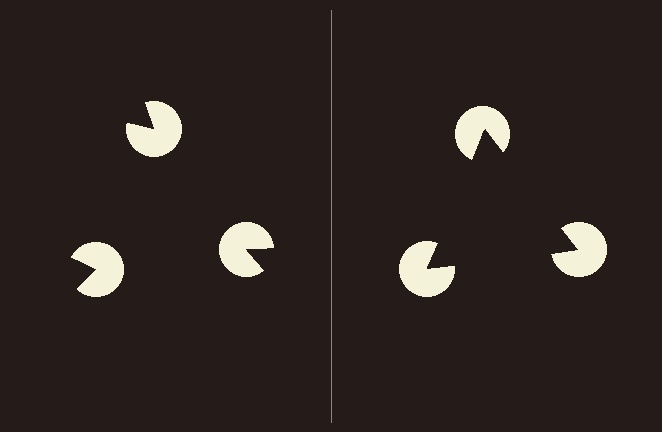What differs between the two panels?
The pac-man discs are positioned identically on both sides; only the wedge orientations differ. On the right they align to a triangle; on the left they are misaligned.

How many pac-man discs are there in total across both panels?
6 — 3 on each side.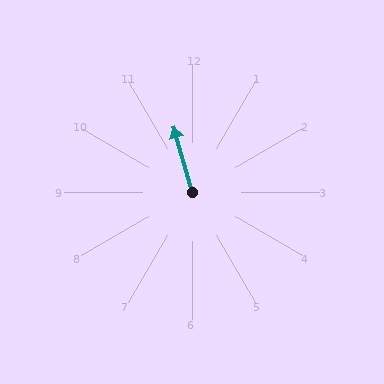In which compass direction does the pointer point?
North.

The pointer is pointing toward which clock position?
Roughly 11 o'clock.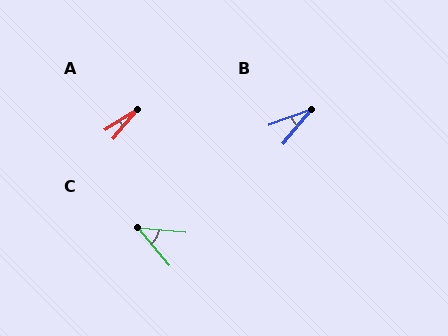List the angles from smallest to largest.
A (18°), B (30°), C (45°).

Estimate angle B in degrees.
Approximately 30 degrees.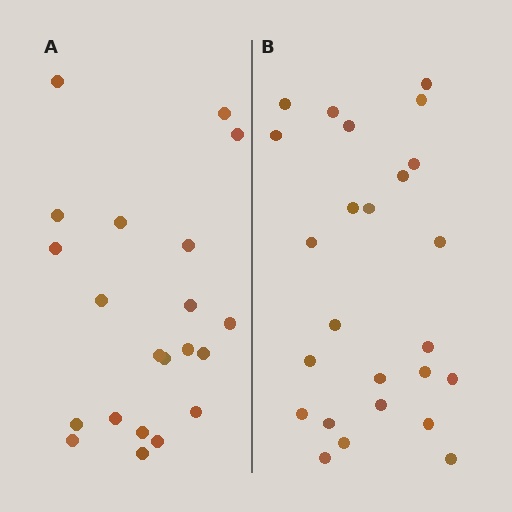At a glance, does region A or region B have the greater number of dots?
Region B (the right region) has more dots.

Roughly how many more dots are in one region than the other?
Region B has about 4 more dots than region A.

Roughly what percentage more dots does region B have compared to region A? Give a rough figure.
About 20% more.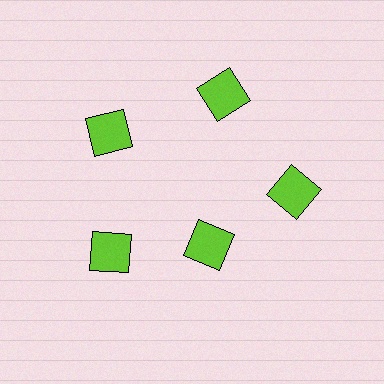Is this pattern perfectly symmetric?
No. The 5 lime squares are arranged in a ring, but one element near the 5 o'clock position is pulled inward toward the center, breaking the 5-fold rotational symmetry.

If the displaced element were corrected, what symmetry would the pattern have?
It would have 5-fold rotational symmetry — the pattern would map onto itself every 72 degrees.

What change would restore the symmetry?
The symmetry would be restored by moving it outward, back onto the ring so that all 5 squares sit at equal angles and equal distance from the center.